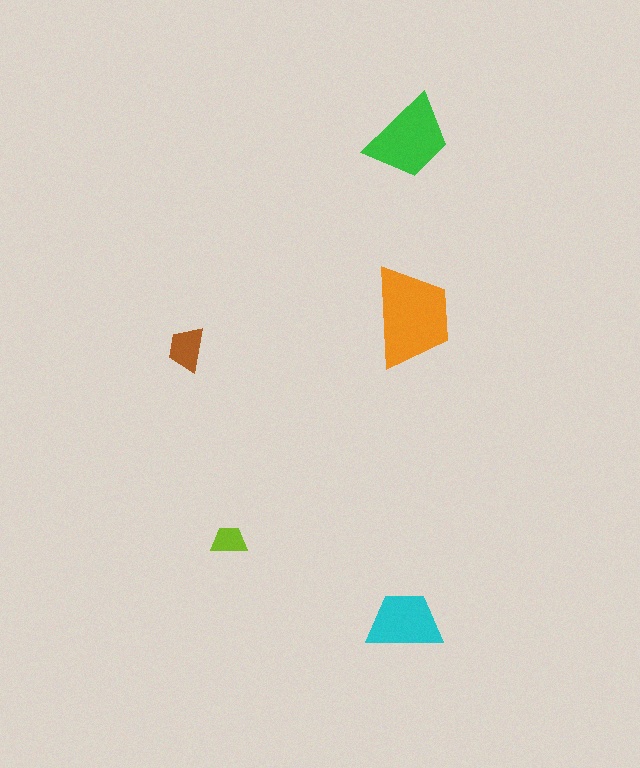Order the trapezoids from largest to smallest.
the orange one, the green one, the cyan one, the brown one, the lime one.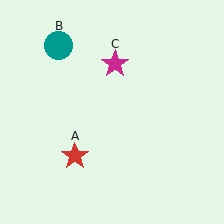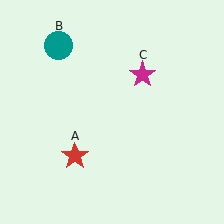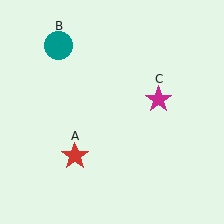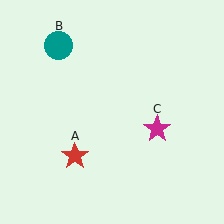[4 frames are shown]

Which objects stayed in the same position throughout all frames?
Red star (object A) and teal circle (object B) remained stationary.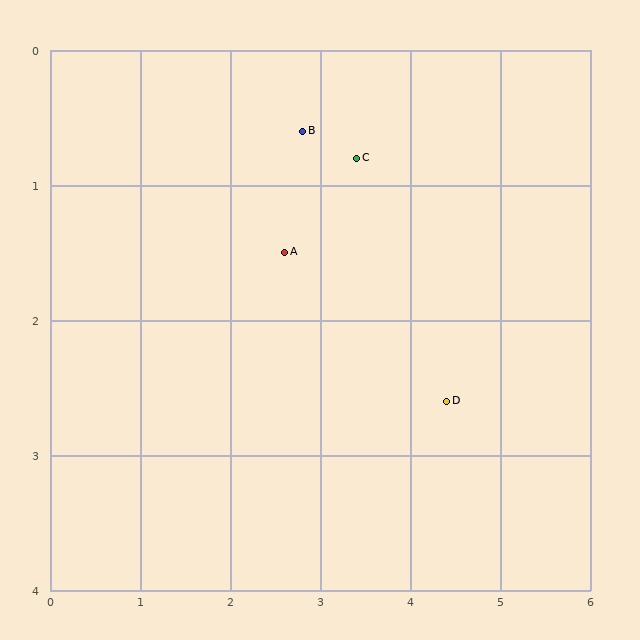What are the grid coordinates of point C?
Point C is at approximately (3.4, 0.8).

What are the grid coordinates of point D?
Point D is at approximately (4.4, 2.6).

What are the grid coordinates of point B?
Point B is at approximately (2.8, 0.6).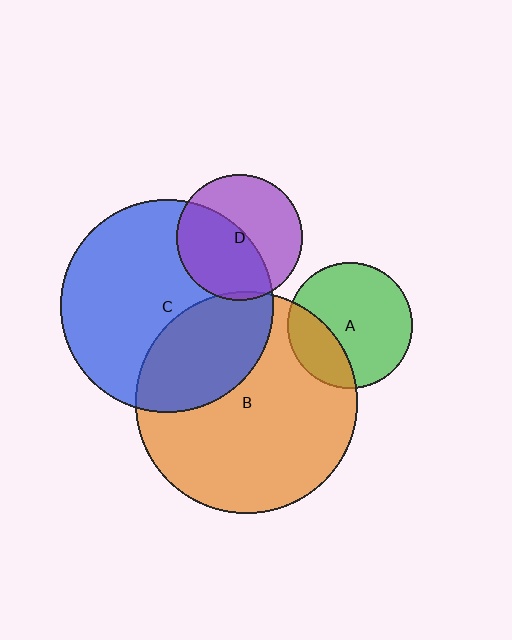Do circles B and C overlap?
Yes.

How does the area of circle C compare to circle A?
Approximately 2.9 times.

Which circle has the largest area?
Circle B (orange).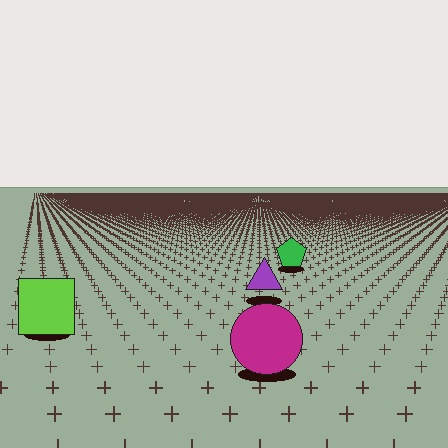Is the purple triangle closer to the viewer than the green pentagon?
Yes. The purple triangle is closer — you can tell from the texture gradient: the ground texture is coarser near it.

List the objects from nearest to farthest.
From nearest to farthest: the magenta circle, the lime square, the purple triangle, the green pentagon.